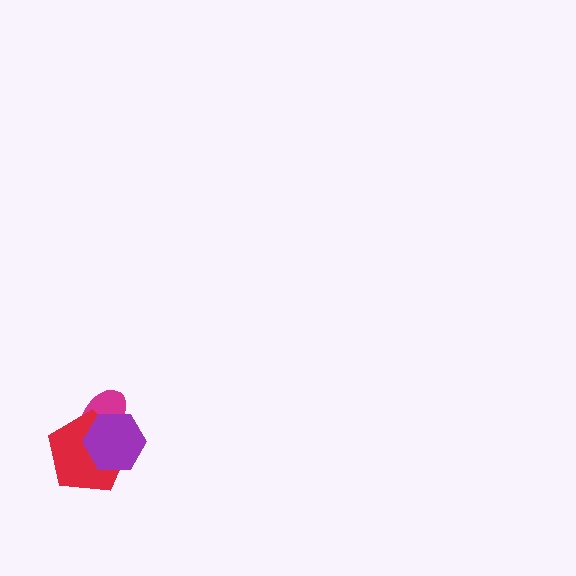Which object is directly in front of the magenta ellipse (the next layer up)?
The red pentagon is directly in front of the magenta ellipse.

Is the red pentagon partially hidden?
Yes, it is partially covered by another shape.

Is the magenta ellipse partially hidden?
Yes, it is partially covered by another shape.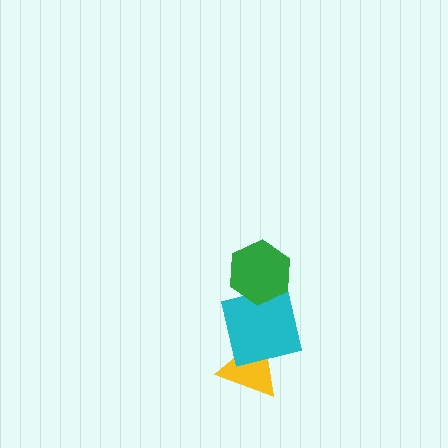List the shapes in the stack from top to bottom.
From top to bottom: the green hexagon, the cyan square, the yellow triangle.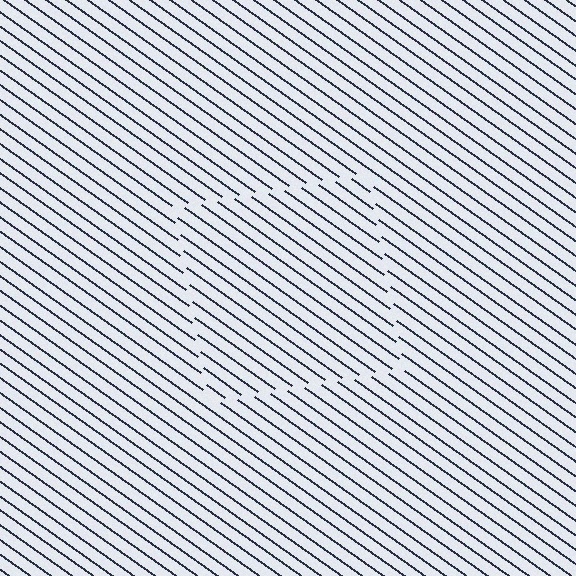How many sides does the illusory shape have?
4 sides — the line-ends trace a square.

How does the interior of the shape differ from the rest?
The interior of the shape contains the same grating, shifted by half a period — the contour is defined by the phase discontinuity where line-ends from the inner and outer gratings abut.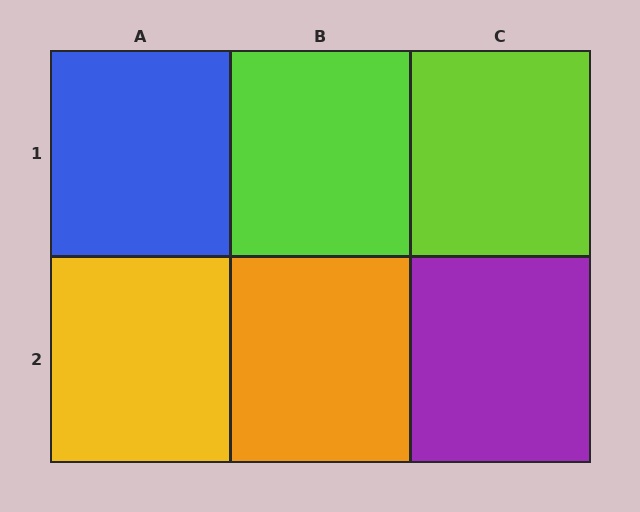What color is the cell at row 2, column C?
Purple.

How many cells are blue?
1 cell is blue.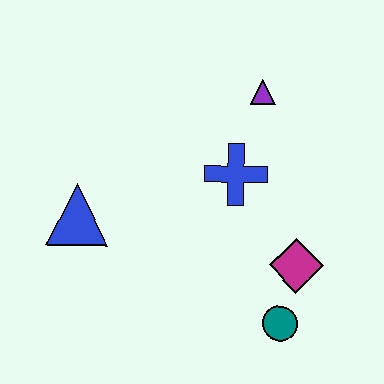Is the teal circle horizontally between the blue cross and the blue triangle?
No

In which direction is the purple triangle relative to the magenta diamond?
The purple triangle is above the magenta diamond.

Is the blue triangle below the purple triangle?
Yes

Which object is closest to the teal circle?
The magenta diamond is closest to the teal circle.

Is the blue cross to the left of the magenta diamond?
Yes